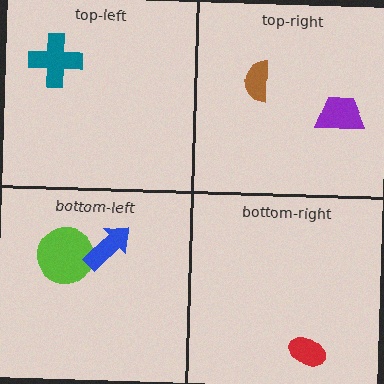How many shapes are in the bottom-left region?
2.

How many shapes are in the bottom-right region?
1.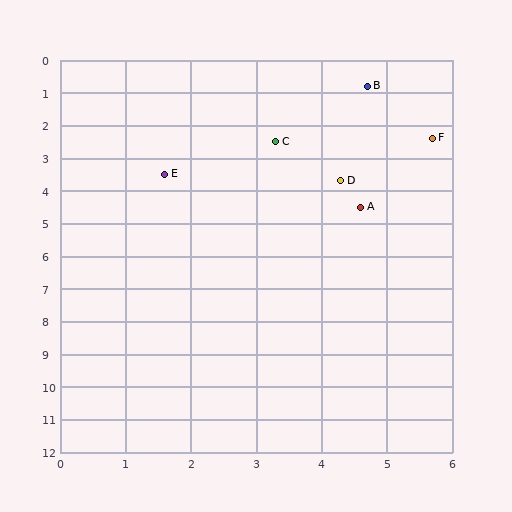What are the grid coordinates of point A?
Point A is at approximately (4.6, 4.5).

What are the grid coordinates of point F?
Point F is at approximately (5.7, 2.4).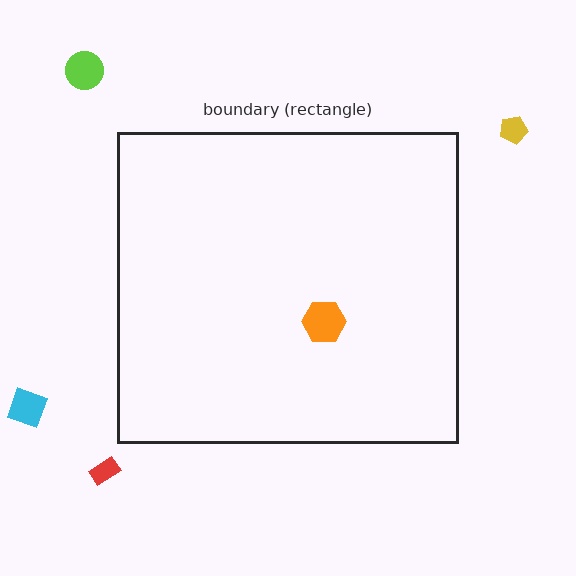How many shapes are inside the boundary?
1 inside, 4 outside.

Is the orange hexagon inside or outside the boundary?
Inside.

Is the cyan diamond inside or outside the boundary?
Outside.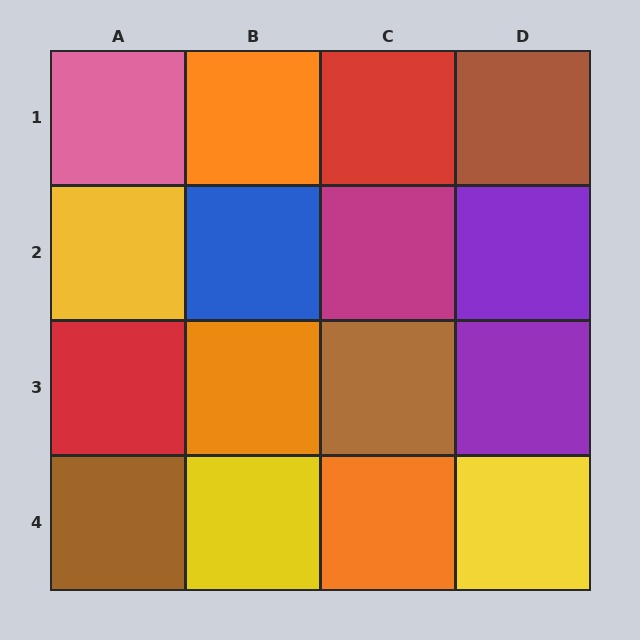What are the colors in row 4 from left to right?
Brown, yellow, orange, yellow.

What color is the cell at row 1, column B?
Orange.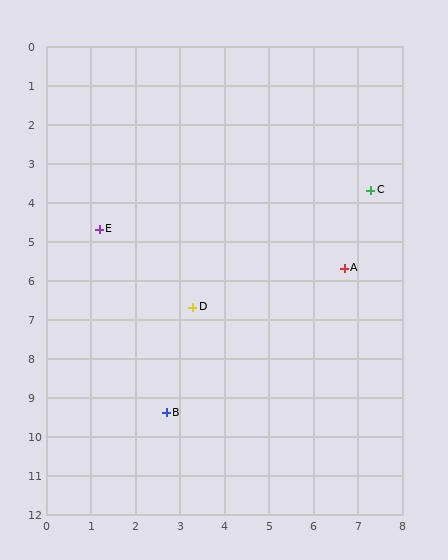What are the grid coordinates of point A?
Point A is at approximately (6.7, 5.7).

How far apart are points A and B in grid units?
Points A and B are about 5.4 grid units apart.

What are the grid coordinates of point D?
Point D is at approximately (3.3, 6.7).